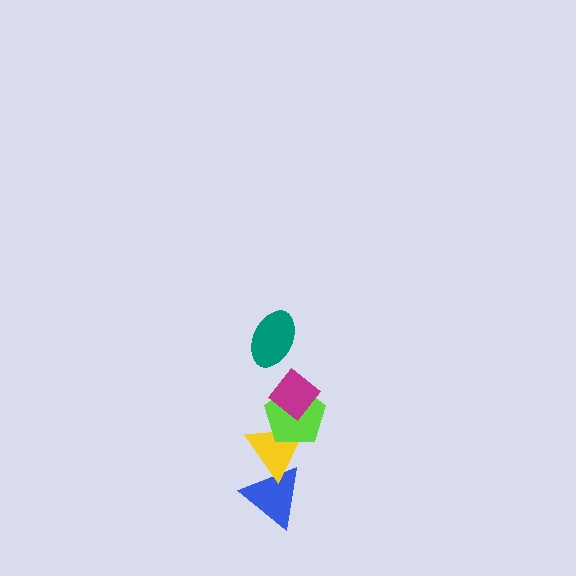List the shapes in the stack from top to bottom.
From top to bottom: the teal ellipse, the magenta diamond, the lime pentagon, the yellow triangle, the blue triangle.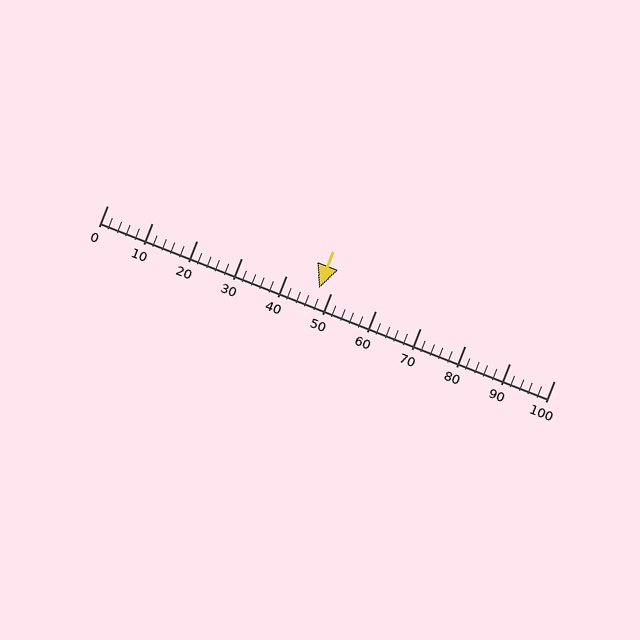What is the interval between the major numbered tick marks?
The major tick marks are spaced 10 units apart.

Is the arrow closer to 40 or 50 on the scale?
The arrow is closer to 50.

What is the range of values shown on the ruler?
The ruler shows values from 0 to 100.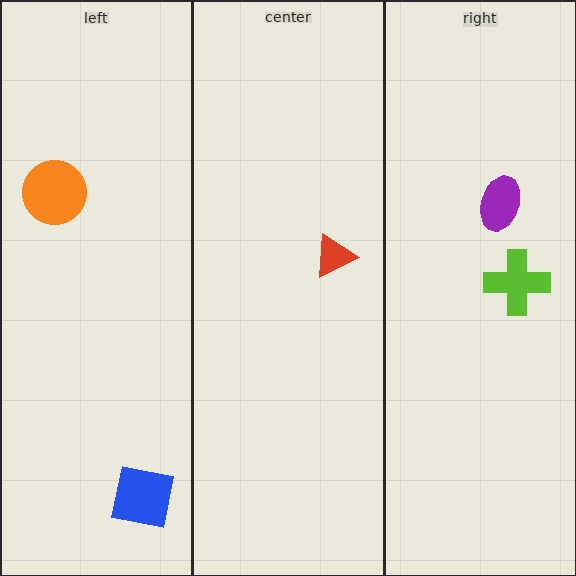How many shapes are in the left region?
2.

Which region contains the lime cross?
The right region.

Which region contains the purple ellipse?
The right region.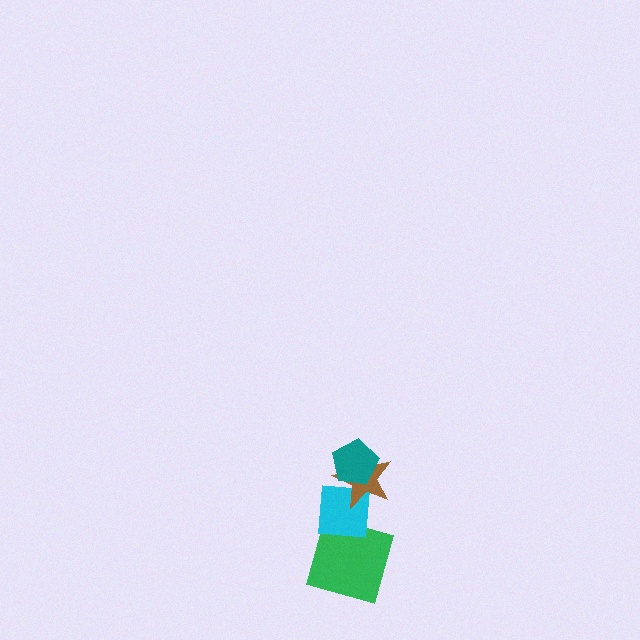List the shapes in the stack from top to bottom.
From top to bottom: the teal pentagon, the brown star, the cyan square, the green square.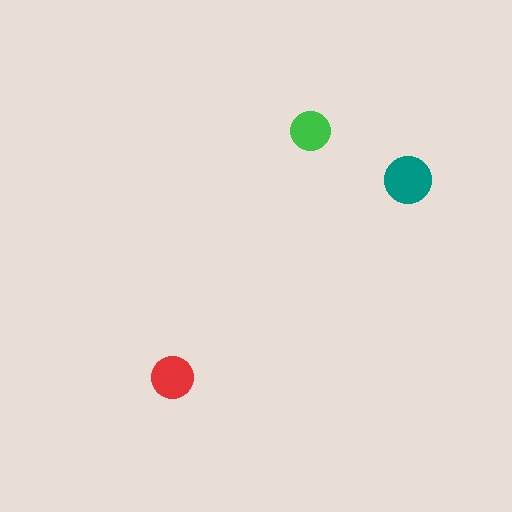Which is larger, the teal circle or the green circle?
The teal one.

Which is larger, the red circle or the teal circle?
The teal one.